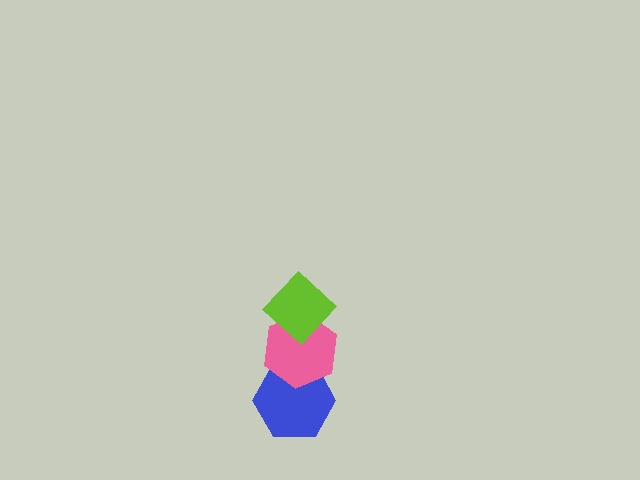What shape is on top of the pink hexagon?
The lime diamond is on top of the pink hexagon.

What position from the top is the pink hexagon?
The pink hexagon is 2nd from the top.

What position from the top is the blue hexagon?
The blue hexagon is 3rd from the top.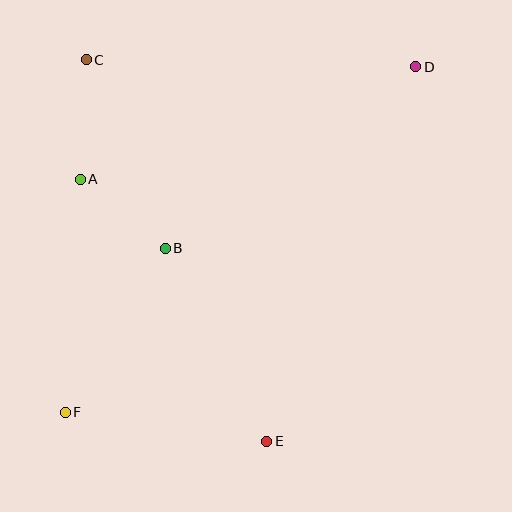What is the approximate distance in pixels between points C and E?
The distance between C and E is approximately 422 pixels.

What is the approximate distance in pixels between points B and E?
The distance between B and E is approximately 218 pixels.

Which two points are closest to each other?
Points A and B are closest to each other.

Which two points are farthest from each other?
Points D and F are farthest from each other.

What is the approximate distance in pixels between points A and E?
The distance between A and E is approximately 322 pixels.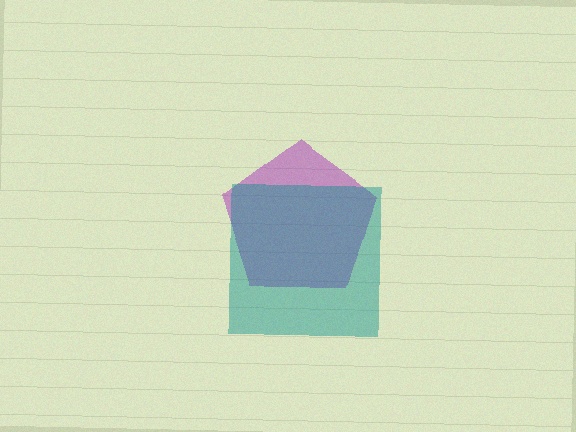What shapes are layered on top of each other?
The layered shapes are: a purple pentagon, a teal square.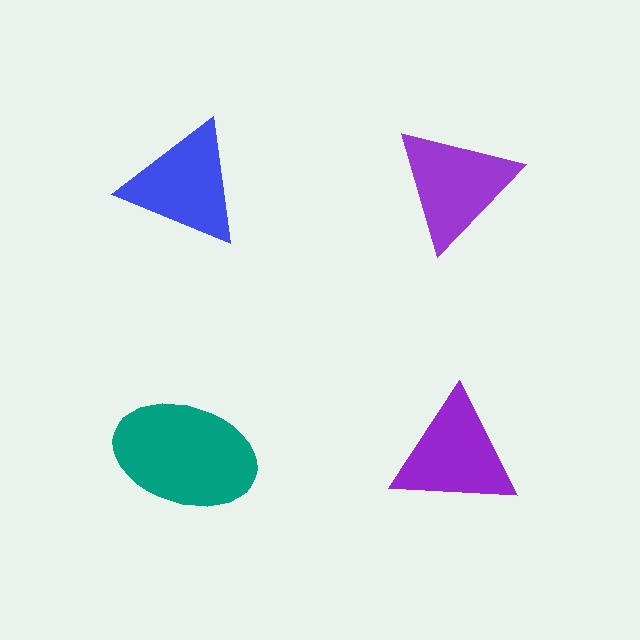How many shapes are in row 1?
2 shapes.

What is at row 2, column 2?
A purple triangle.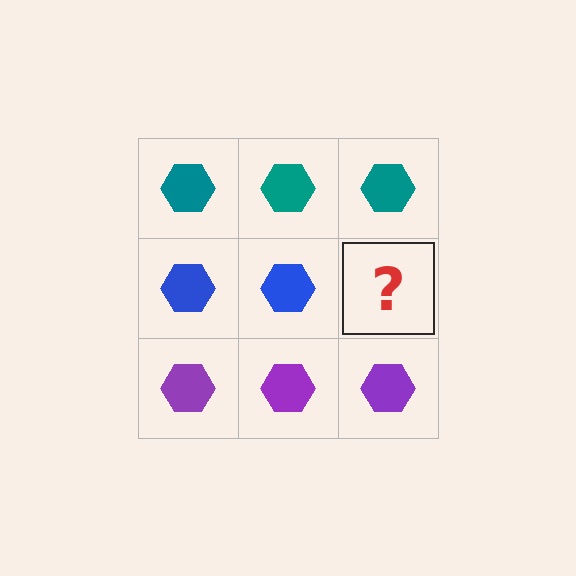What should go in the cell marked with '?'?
The missing cell should contain a blue hexagon.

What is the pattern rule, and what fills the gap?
The rule is that each row has a consistent color. The gap should be filled with a blue hexagon.